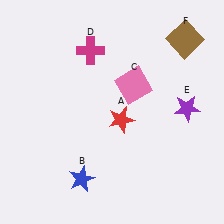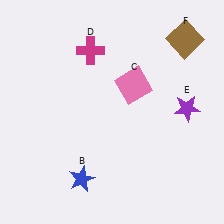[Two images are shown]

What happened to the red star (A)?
The red star (A) was removed in Image 2. It was in the bottom-right area of Image 1.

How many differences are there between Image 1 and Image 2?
There is 1 difference between the two images.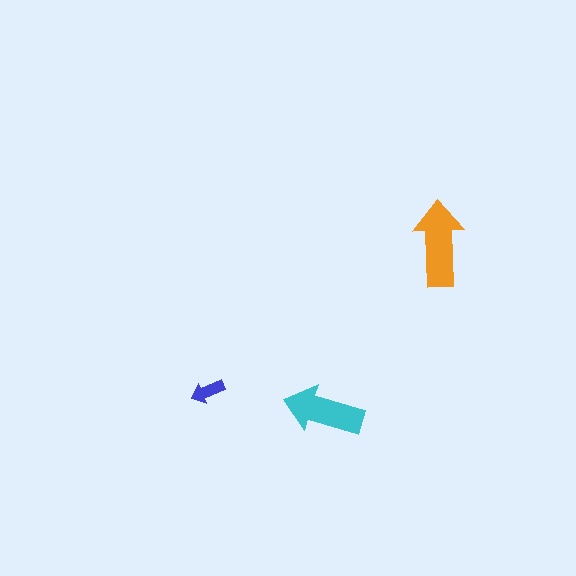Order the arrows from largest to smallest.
the orange one, the cyan one, the blue one.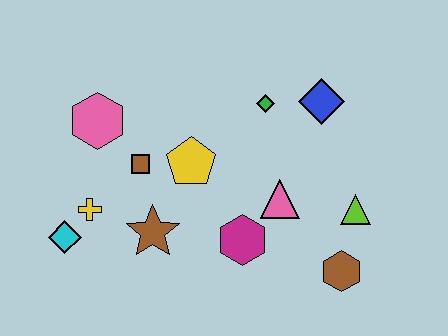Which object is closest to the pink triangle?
The magenta hexagon is closest to the pink triangle.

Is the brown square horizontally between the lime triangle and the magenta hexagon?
No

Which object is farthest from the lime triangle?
The cyan diamond is farthest from the lime triangle.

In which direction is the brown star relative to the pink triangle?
The brown star is to the left of the pink triangle.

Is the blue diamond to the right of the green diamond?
Yes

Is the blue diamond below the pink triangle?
No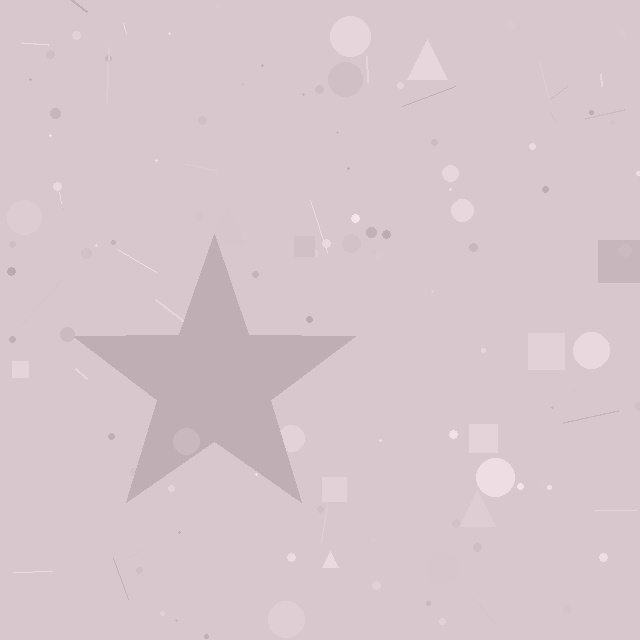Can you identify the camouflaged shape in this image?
The camouflaged shape is a star.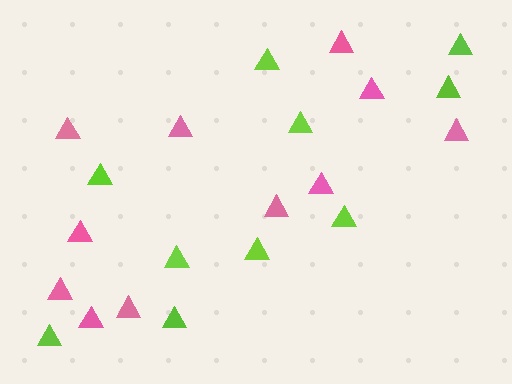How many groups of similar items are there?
There are 2 groups: one group of pink triangles (11) and one group of lime triangles (10).